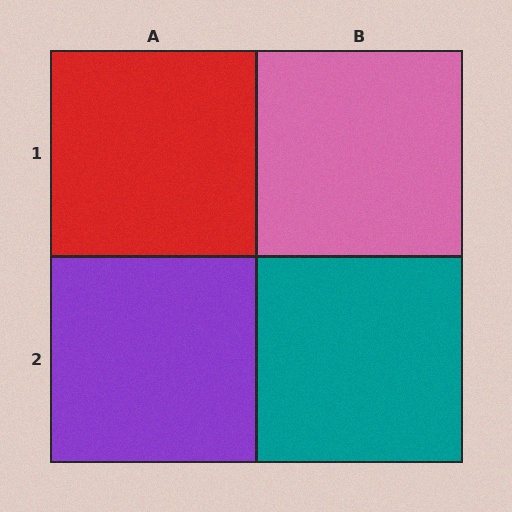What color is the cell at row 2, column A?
Purple.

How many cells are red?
1 cell is red.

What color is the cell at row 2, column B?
Teal.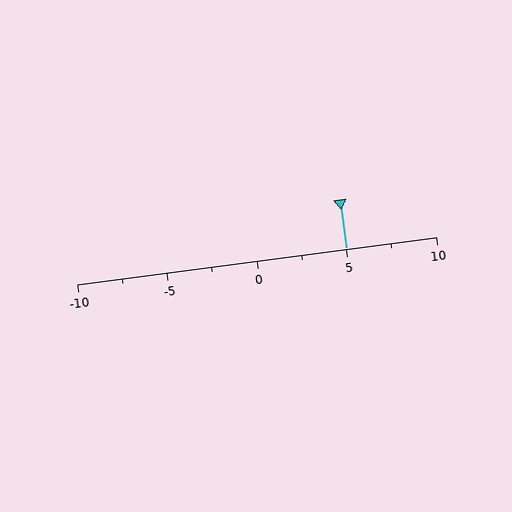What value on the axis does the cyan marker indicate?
The marker indicates approximately 5.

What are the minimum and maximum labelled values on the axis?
The axis runs from -10 to 10.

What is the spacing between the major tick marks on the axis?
The major ticks are spaced 5 apart.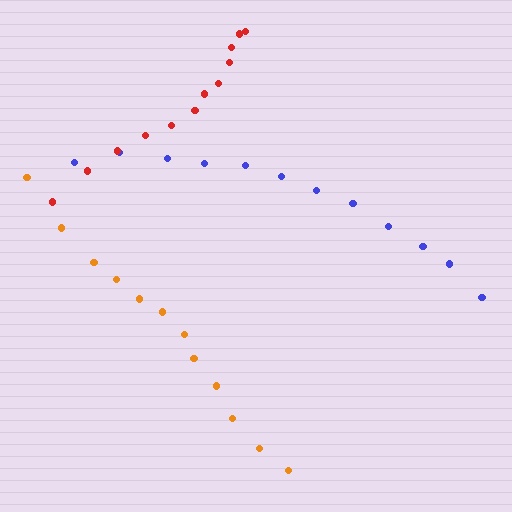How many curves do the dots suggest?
There are 3 distinct paths.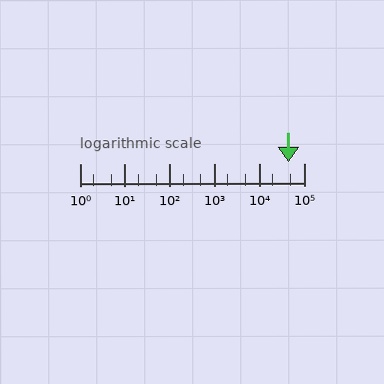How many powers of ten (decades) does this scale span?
The scale spans 5 decades, from 1 to 100000.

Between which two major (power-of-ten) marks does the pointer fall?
The pointer is between 10000 and 100000.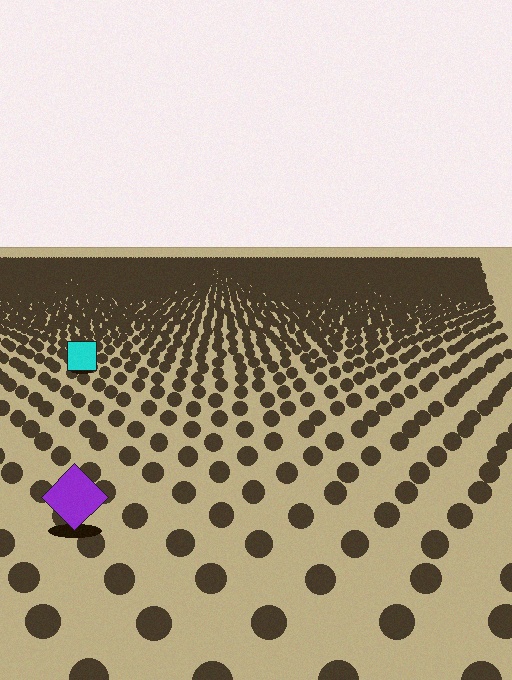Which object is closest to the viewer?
The purple diamond is closest. The texture marks near it are larger and more spread out.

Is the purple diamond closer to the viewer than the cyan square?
Yes. The purple diamond is closer — you can tell from the texture gradient: the ground texture is coarser near it.